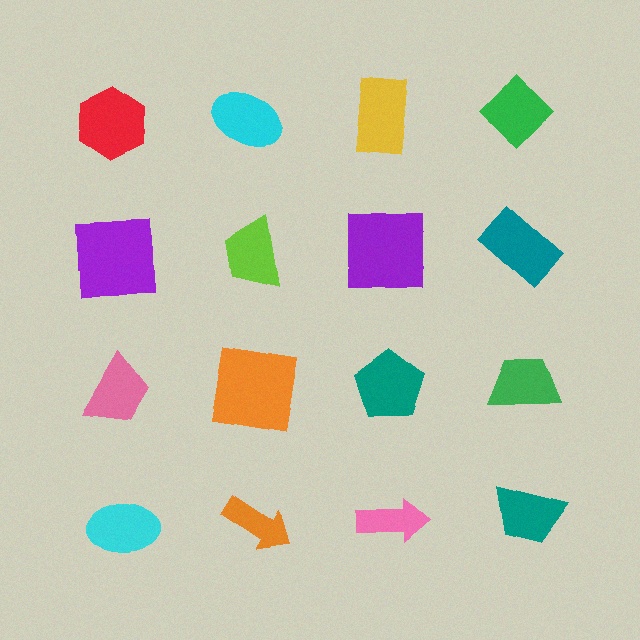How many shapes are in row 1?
4 shapes.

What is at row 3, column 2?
An orange square.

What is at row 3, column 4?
A green trapezoid.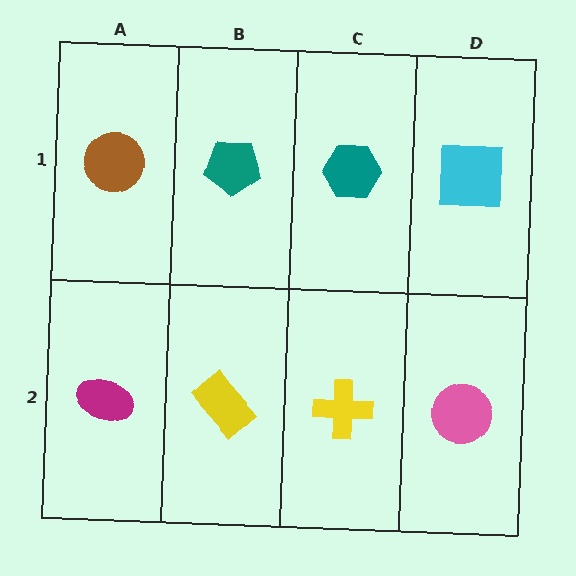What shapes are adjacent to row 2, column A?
A brown circle (row 1, column A), a yellow rectangle (row 2, column B).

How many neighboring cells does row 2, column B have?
3.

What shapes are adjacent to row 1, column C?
A yellow cross (row 2, column C), a teal pentagon (row 1, column B), a cyan square (row 1, column D).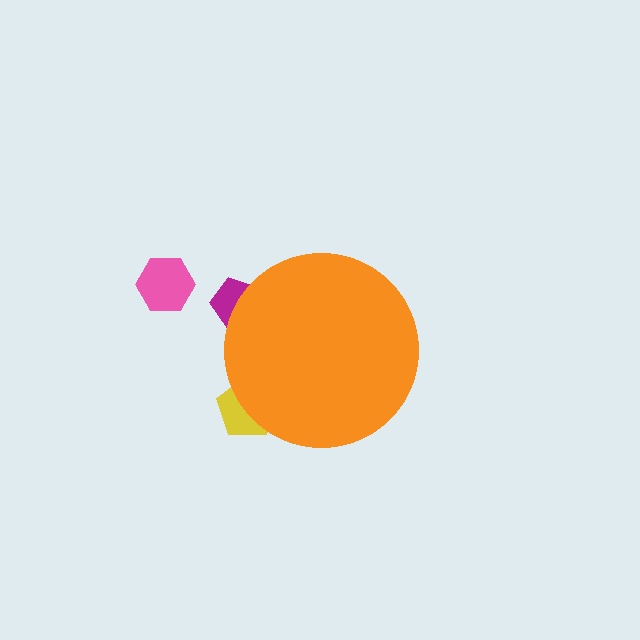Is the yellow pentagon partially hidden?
Yes, the yellow pentagon is partially hidden behind the orange circle.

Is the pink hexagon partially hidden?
No, the pink hexagon is fully visible.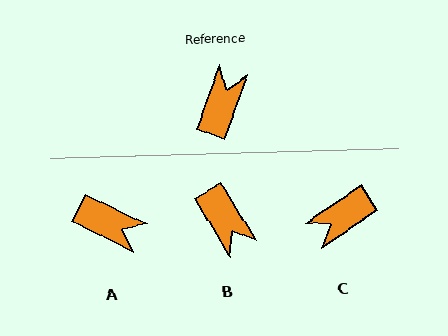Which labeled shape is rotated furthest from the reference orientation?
C, about 144 degrees away.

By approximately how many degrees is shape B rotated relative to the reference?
Approximately 129 degrees clockwise.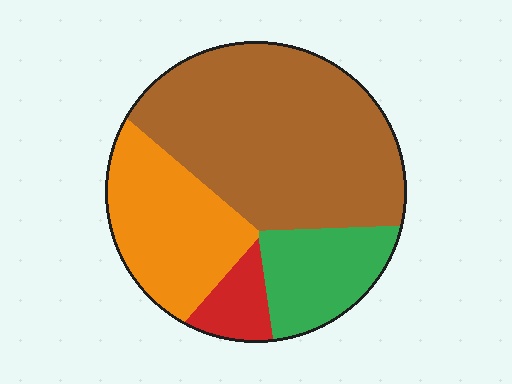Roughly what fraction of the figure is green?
Green takes up about one sixth (1/6) of the figure.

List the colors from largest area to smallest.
From largest to smallest: brown, orange, green, red.